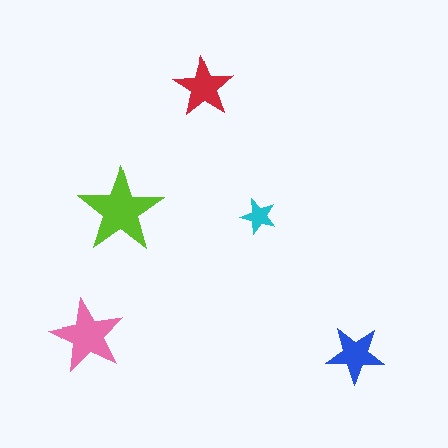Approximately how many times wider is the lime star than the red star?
About 1.5 times wider.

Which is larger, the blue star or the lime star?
The lime one.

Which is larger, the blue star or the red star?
The red one.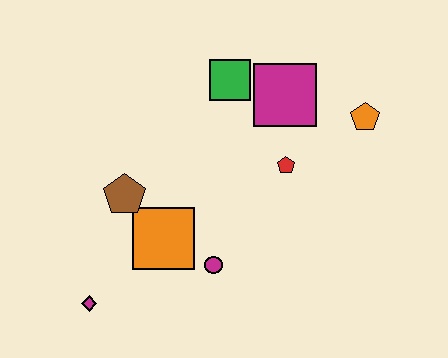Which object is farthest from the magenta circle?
The orange pentagon is farthest from the magenta circle.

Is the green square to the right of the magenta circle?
Yes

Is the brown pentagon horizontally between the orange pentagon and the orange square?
No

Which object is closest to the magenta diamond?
The orange square is closest to the magenta diamond.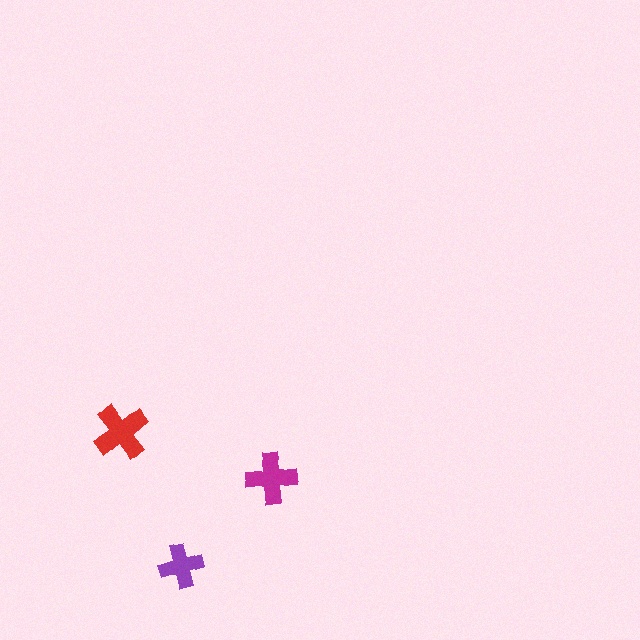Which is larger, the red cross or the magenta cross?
The red one.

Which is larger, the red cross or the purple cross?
The red one.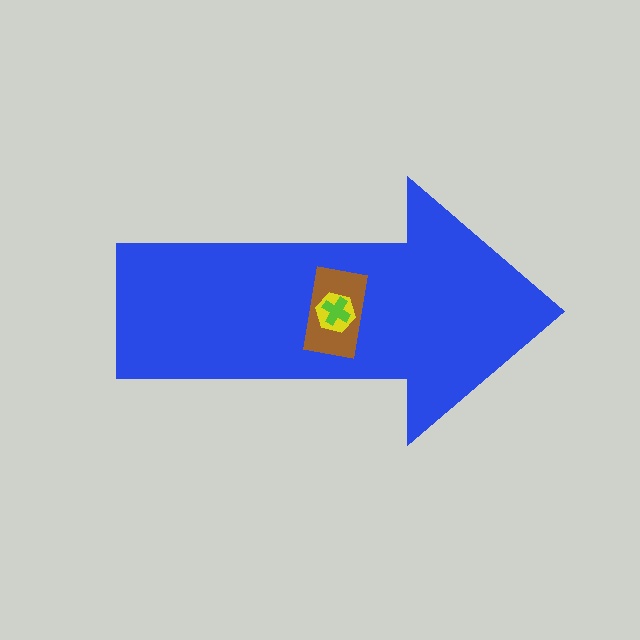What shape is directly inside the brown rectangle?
The yellow hexagon.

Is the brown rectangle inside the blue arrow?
Yes.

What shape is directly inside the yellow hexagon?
The lime cross.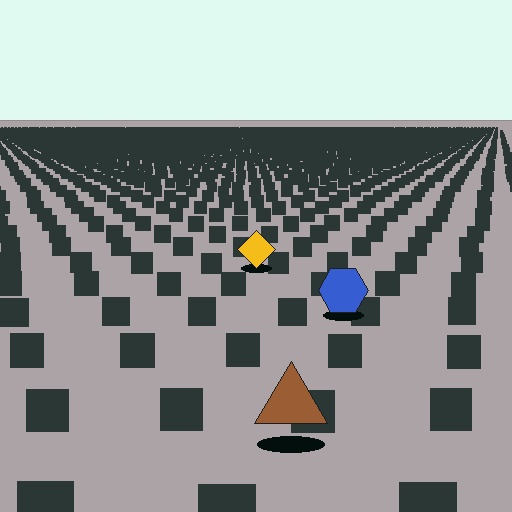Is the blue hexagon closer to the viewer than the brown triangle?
No. The brown triangle is closer — you can tell from the texture gradient: the ground texture is coarser near it.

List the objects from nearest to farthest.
From nearest to farthest: the brown triangle, the blue hexagon, the yellow diamond.